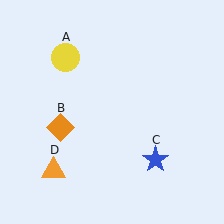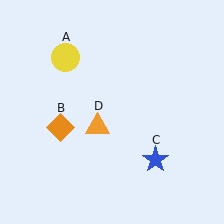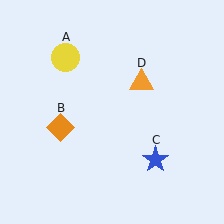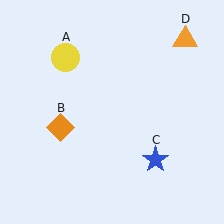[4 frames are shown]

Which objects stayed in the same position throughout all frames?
Yellow circle (object A) and orange diamond (object B) and blue star (object C) remained stationary.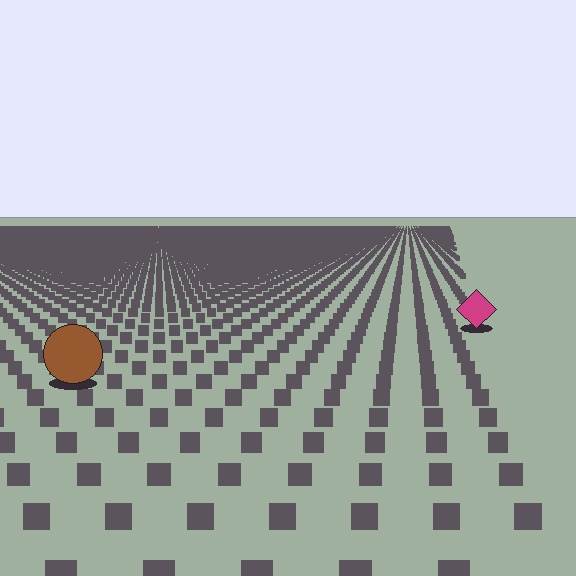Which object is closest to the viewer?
The brown circle is closest. The texture marks near it are larger and more spread out.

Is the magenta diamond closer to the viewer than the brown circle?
No. The brown circle is closer — you can tell from the texture gradient: the ground texture is coarser near it.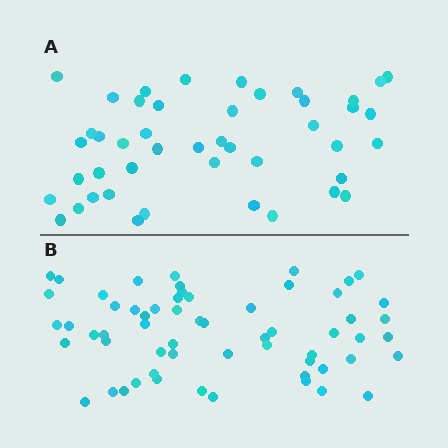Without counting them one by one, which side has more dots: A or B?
Region B (the bottom region) has more dots.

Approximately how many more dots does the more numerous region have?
Region B has approximately 15 more dots than region A.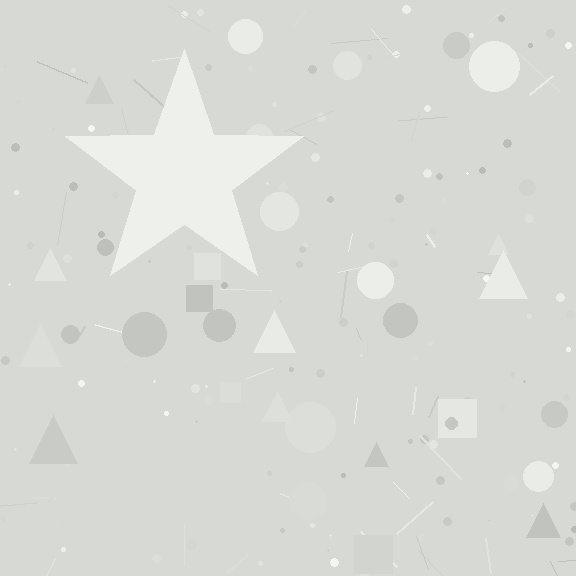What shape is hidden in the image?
A star is hidden in the image.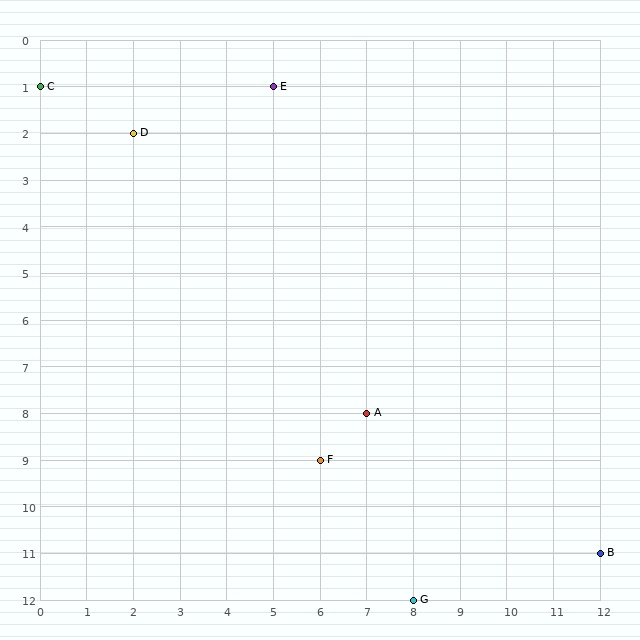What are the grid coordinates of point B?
Point B is at grid coordinates (12, 11).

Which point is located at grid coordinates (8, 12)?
Point G is at (8, 12).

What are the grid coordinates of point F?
Point F is at grid coordinates (6, 9).